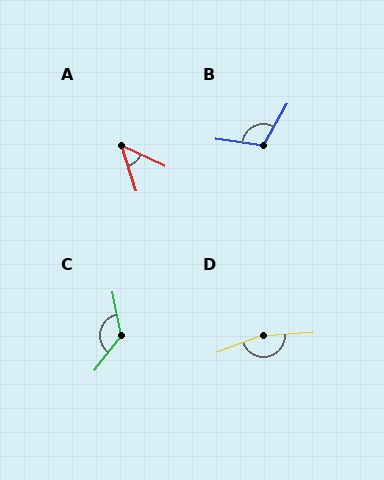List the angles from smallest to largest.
A (47°), B (112°), C (131°), D (163°).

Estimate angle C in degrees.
Approximately 131 degrees.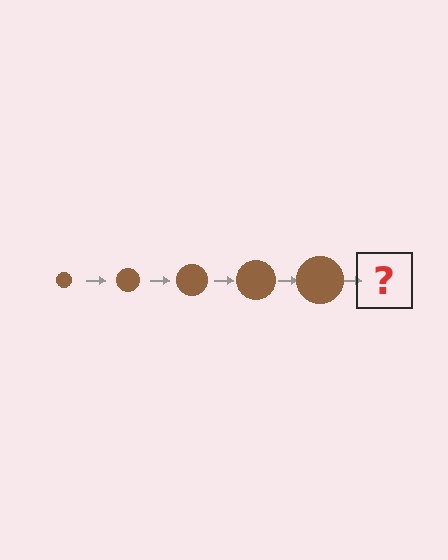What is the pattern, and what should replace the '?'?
The pattern is that the circle gets progressively larger each step. The '?' should be a brown circle, larger than the previous one.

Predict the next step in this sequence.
The next step is a brown circle, larger than the previous one.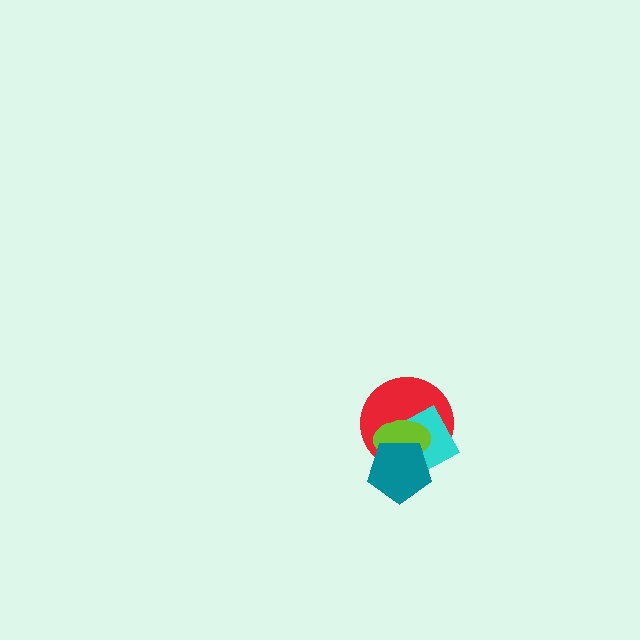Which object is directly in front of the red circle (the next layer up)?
The cyan square is directly in front of the red circle.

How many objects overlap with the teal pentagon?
3 objects overlap with the teal pentagon.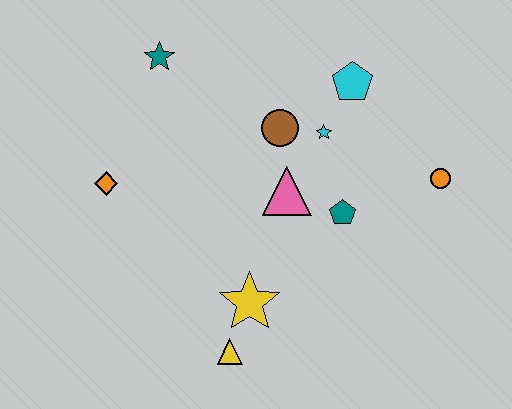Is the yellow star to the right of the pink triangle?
No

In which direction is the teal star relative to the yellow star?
The teal star is above the yellow star.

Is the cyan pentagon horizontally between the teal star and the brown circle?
No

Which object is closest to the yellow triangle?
The yellow star is closest to the yellow triangle.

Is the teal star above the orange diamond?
Yes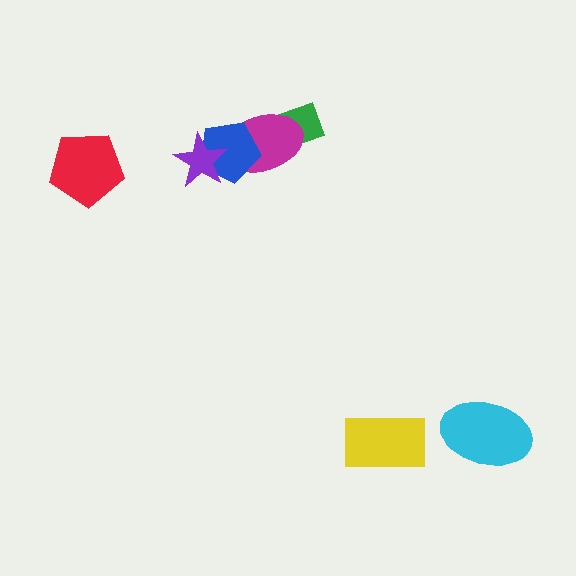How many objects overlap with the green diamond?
1 object overlaps with the green diamond.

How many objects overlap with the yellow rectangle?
0 objects overlap with the yellow rectangle.